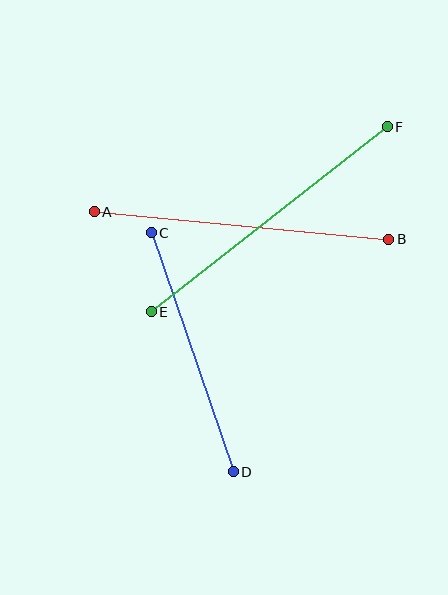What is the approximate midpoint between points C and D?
The midpoint is at approximately (192, 352) pixels.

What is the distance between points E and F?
The distance is approximately 300 pixels.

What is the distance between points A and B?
The distance is approximately 296 pixels.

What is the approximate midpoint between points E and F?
The midpoint is at approximately (269, 219) pixels.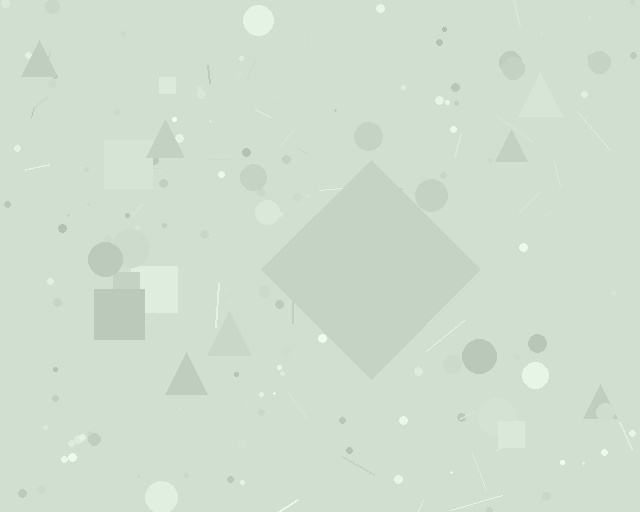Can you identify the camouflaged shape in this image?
The camouflaged shape is a diamond.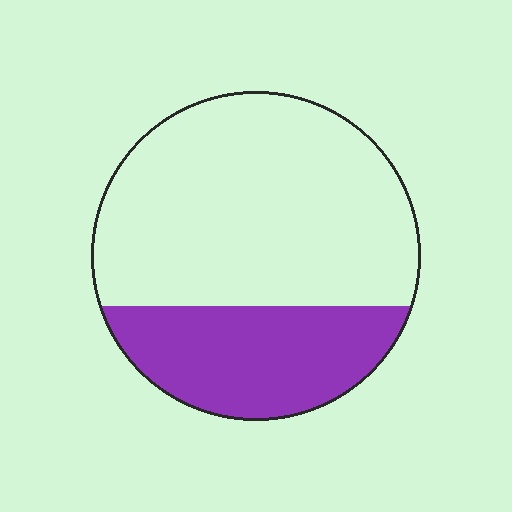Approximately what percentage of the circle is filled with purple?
Approximately 30%.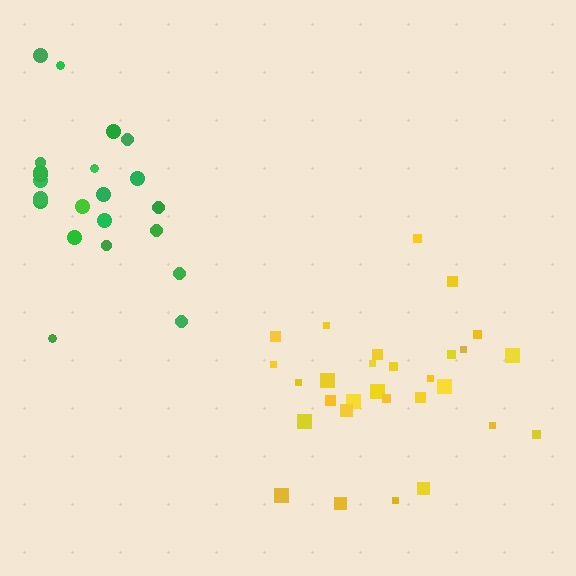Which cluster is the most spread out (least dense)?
Green.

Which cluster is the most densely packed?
Yellow.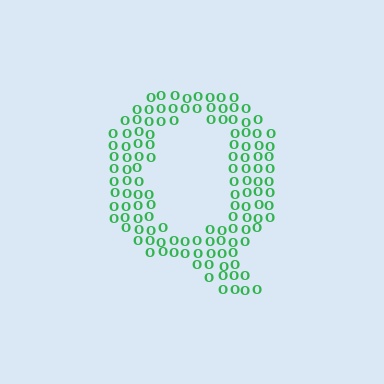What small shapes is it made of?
It is made of small letter O's.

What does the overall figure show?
The overall figure shows the letter Q.